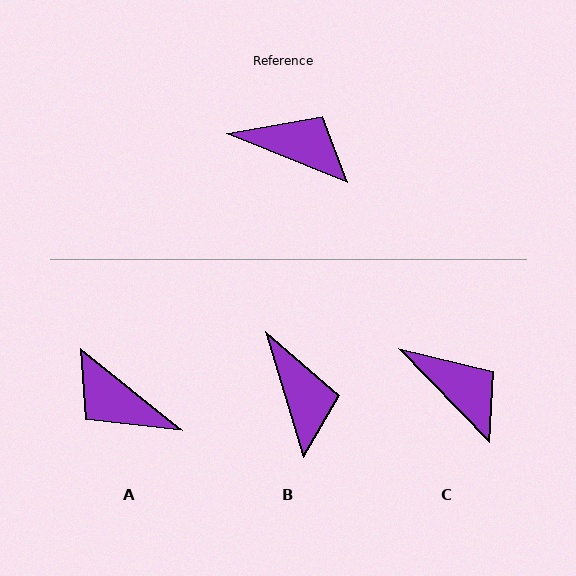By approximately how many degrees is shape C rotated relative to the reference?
Approximately 24 degrees clockwise.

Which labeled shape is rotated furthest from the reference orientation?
A, about 163 degrees away.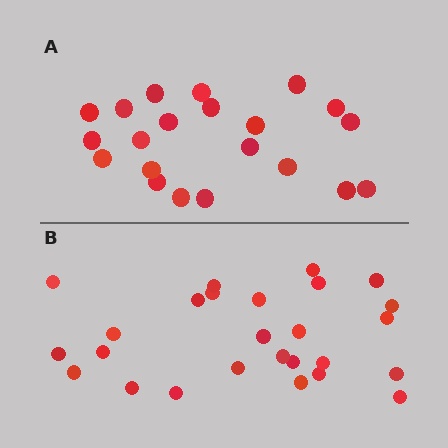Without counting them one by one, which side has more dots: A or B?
Region B (the bottom region) has more dots.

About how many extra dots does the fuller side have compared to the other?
Region B has about 5 more dots than region A.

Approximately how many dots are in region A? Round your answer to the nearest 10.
About 20 dots. (The exact count is 21, which rounds to 20.)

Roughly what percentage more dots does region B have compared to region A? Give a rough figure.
About 25% more.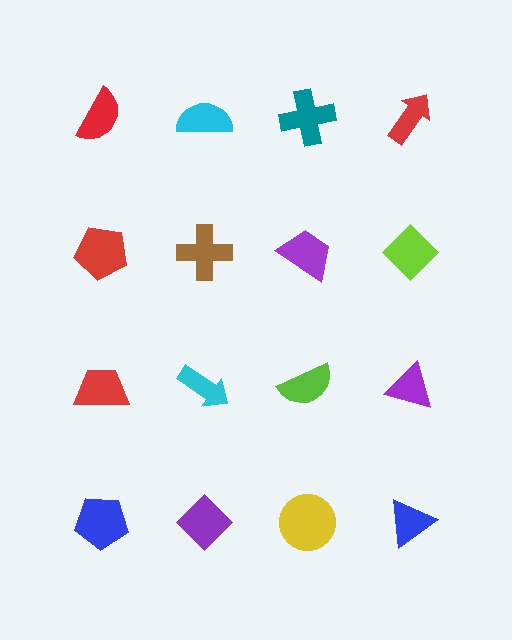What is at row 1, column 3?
A teal cross.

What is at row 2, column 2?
A brown cross.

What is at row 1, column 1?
A red semicircle.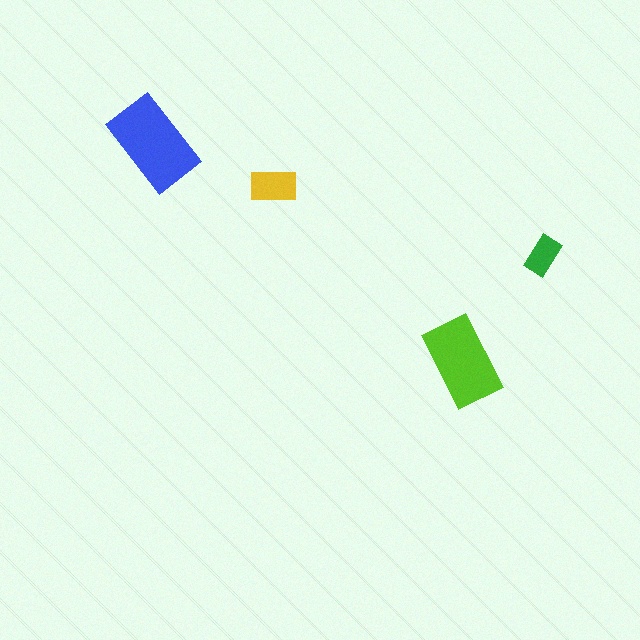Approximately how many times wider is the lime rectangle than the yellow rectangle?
About 2 times wider.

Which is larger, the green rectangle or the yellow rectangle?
The yellow one.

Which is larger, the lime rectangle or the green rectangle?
The lime one.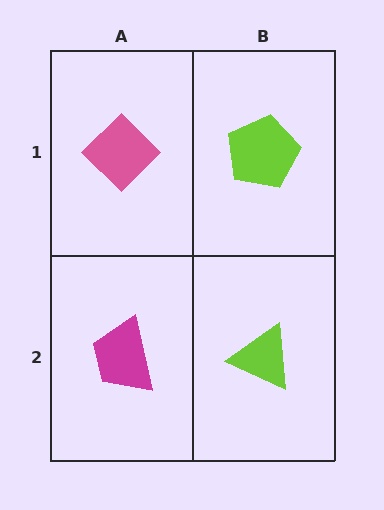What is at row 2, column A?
A magenta trapezoid.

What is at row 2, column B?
A lime triangle.